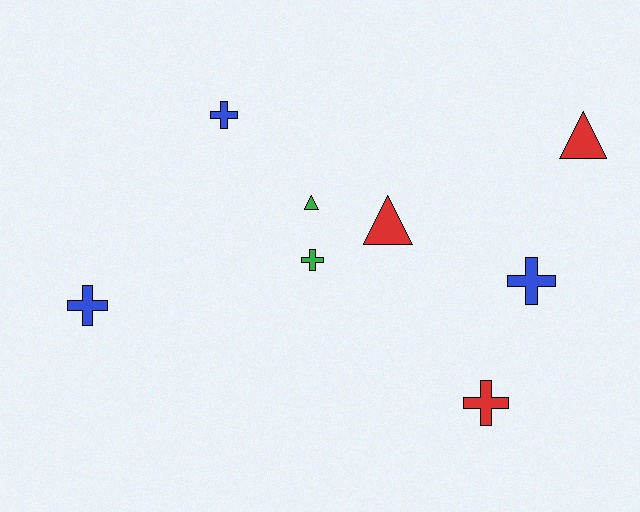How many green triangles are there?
There is 1 green triangle.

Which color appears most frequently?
Blue, with 3 objects.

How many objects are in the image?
There are 8 objects.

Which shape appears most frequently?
Cross, with 5 objects.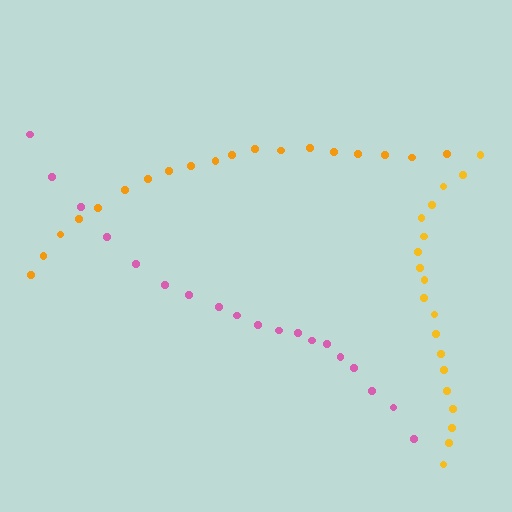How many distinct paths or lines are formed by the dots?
There are 3 distinct paths.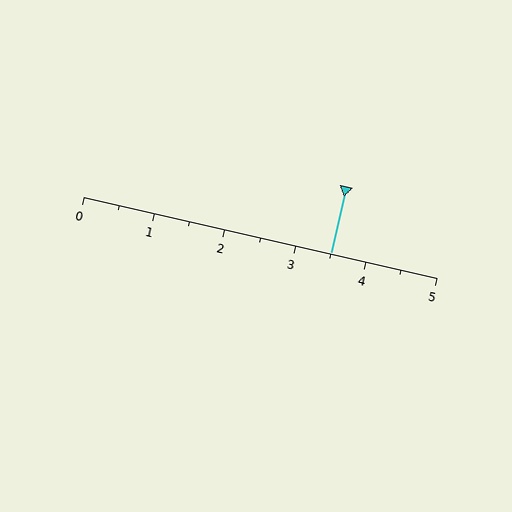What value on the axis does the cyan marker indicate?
The marker indicates approximately 3.5.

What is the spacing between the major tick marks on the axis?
The major ticks are spaced 1 apart.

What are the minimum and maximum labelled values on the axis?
The axis runs from 0 to 5.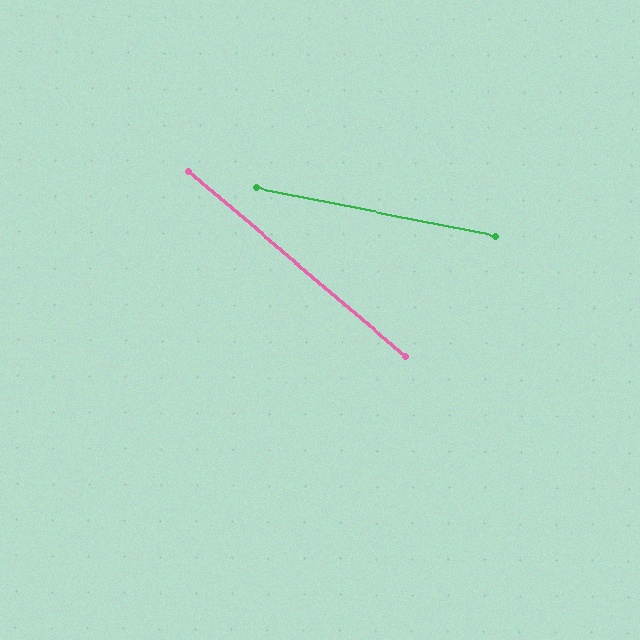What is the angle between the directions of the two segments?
Approximately 29 degrees.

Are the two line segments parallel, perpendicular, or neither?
Neither parallel nor perpendicular — they differ by about 29°.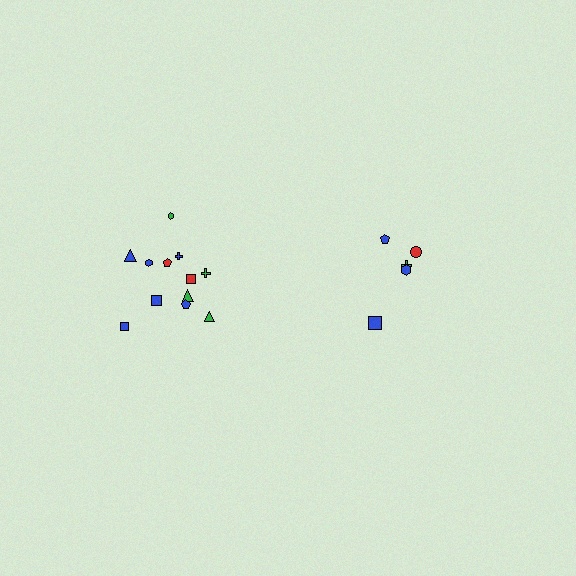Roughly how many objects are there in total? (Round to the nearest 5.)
Roughly 15 objects in total.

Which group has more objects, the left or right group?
The left group.